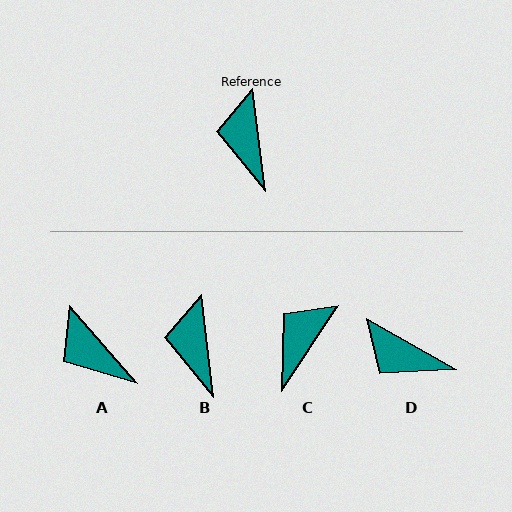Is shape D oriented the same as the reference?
No, it is off by about 54 degrees.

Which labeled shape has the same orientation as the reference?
B.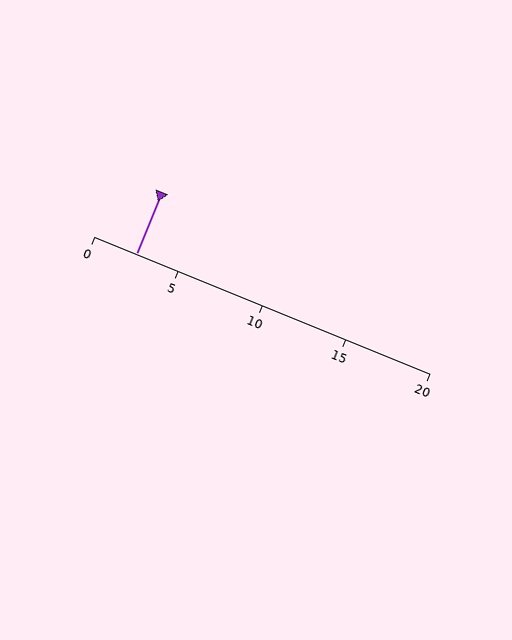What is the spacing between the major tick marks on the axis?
The major ticks are spaced 5 apart.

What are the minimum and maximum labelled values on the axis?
The axis runs from 0 to 20.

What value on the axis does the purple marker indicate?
The marker indicates approximately 2.5.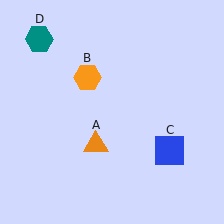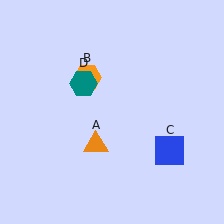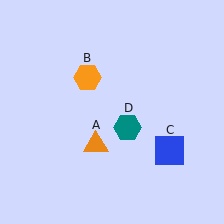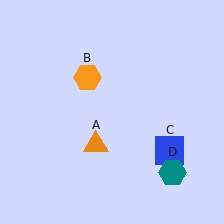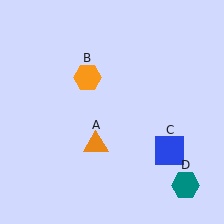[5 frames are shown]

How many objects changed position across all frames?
1 object changed position: teal hexagon (object D).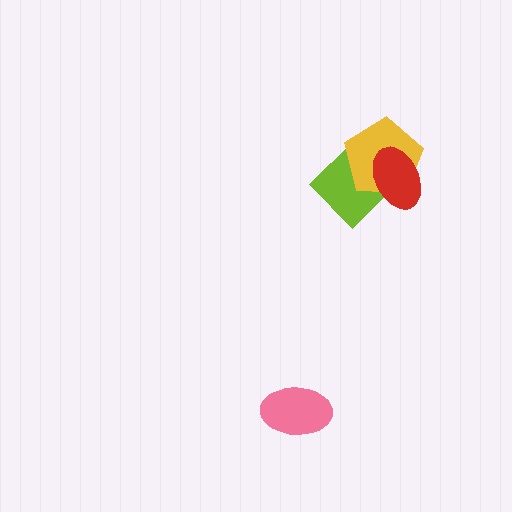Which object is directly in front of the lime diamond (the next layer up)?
The yellow pentagon is directly in front of the lime diamond.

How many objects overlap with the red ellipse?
2 objects overlap with the red ellipse.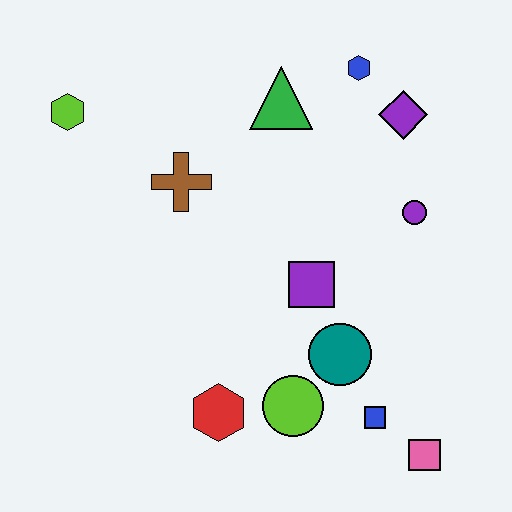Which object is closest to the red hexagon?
The lime circle is closest to the red hexagon.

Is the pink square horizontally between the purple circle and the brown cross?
No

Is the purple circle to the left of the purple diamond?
No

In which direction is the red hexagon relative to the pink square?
The red hexagon is to the left of the pink square.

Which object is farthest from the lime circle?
The lime hexagon is farthest from the lime circle.